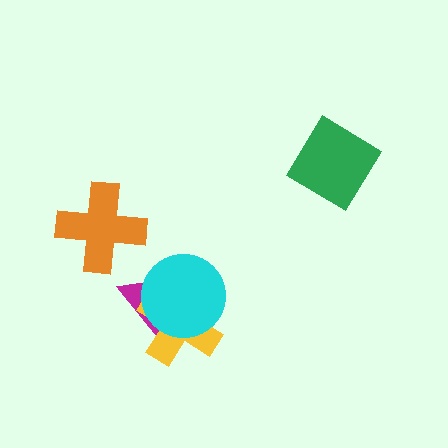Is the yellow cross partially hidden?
Yes, it is partially covered by another shape.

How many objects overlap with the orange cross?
0 objects overlap with the orange cross.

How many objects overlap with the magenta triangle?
2 objects overlap with the magenta triangle.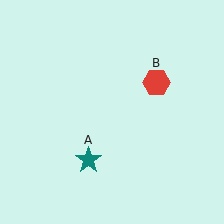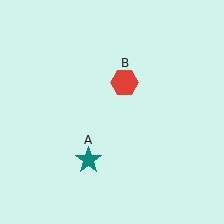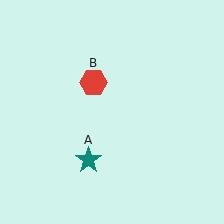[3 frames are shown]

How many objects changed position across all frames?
1 object changed position: red hexagon (object B).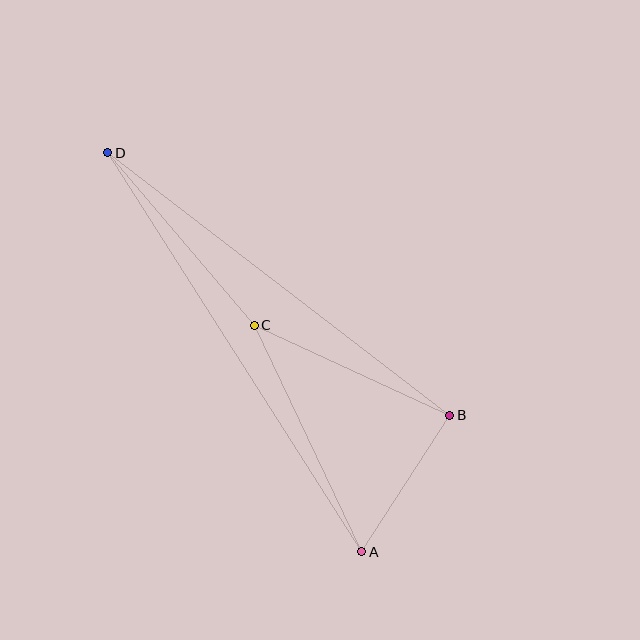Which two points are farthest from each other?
Points A and D are farthest from each other.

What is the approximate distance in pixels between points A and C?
The distance between A and C is approximately 251 pixels.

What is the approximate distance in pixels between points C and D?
The distance between C and D is approximately 226 pixels.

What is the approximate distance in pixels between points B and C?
The distance between B and C is approximately 215 pixels.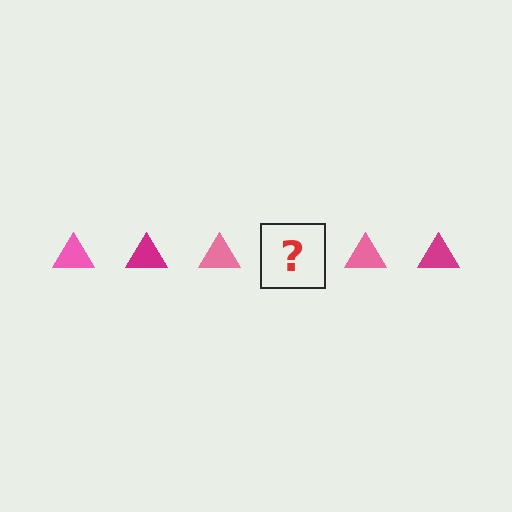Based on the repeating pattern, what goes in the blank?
The blank should be a magenta triangle.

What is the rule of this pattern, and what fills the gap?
The rule is that the pattern cycles through pink, magenta triangles. The gap should be filled with a magenta triangle.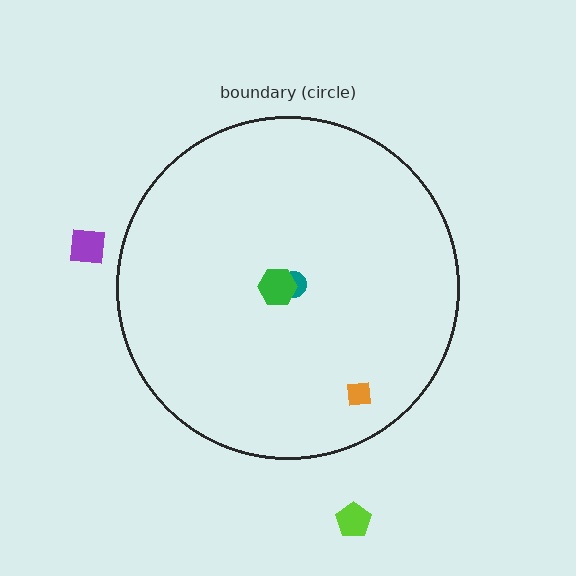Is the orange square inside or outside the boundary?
Inside.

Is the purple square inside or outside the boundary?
Outside.